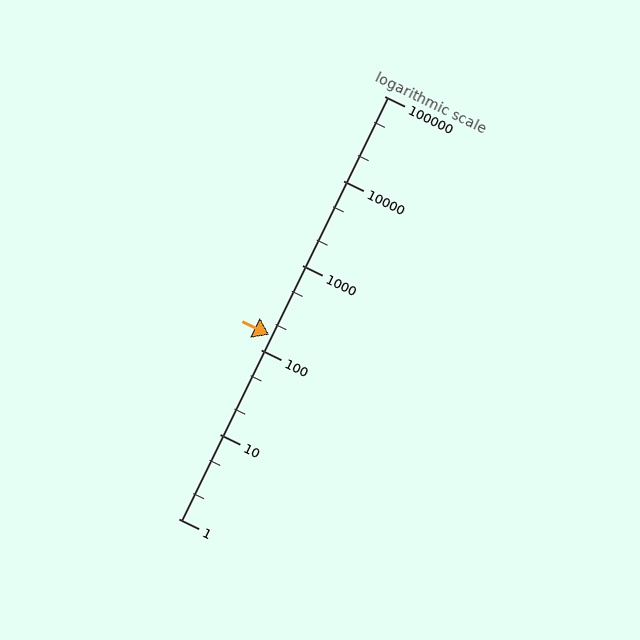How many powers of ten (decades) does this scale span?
The scale spans 5 decades, from 1 to 100000.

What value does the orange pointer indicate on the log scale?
The pointer indicates approximately 150.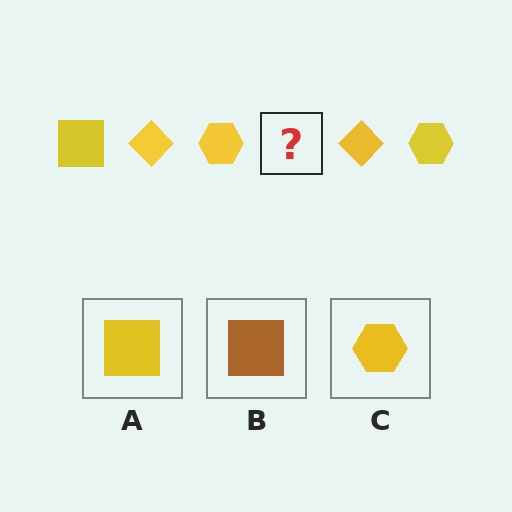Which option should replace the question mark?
Option A.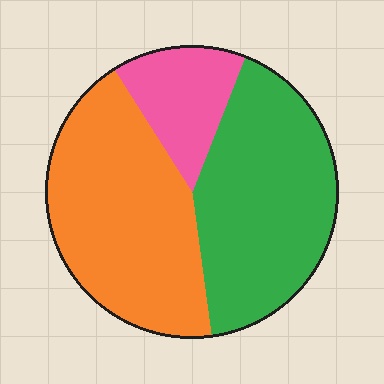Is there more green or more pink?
Green.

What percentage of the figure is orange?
Orange takes up about two fifths (2/5) of the figure.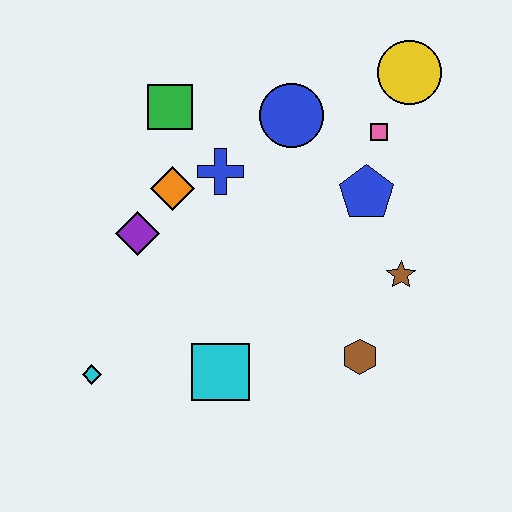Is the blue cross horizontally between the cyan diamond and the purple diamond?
No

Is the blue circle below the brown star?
No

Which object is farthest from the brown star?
The cyan diamond is farthest from the brown star.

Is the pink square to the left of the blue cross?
No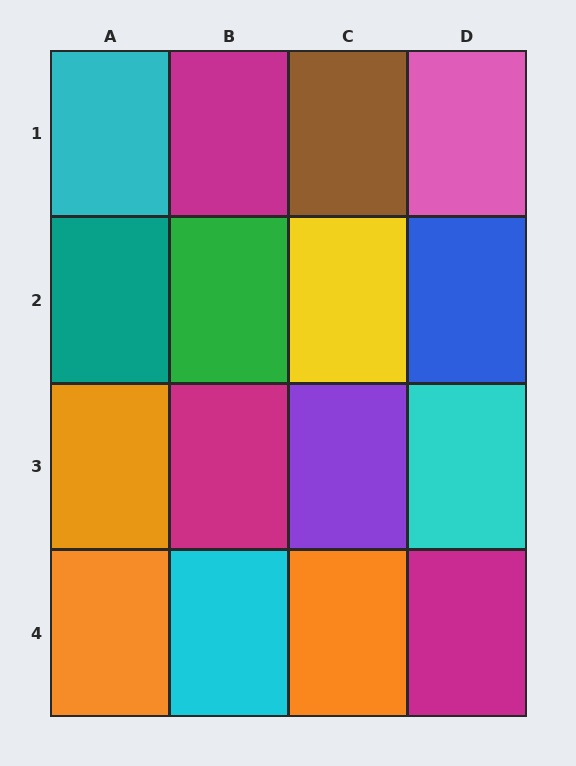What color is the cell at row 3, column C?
Purple.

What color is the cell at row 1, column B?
Magenta.